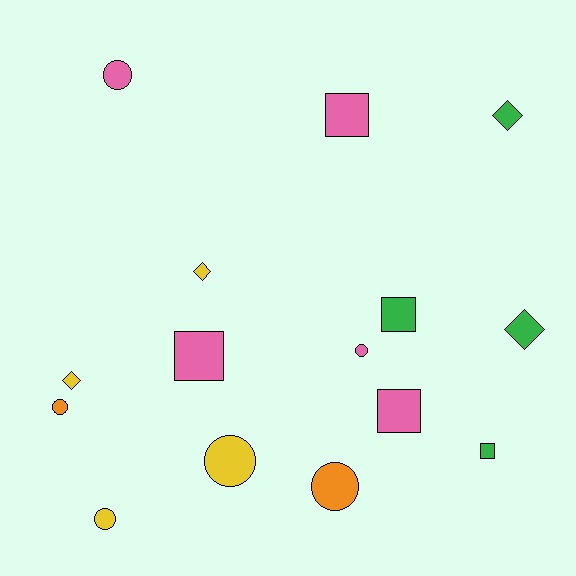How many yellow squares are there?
There are no yellow squares.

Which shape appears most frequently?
Circle, with 6 objects.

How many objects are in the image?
There are 15 objects.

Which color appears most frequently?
Pink, with 5 objects.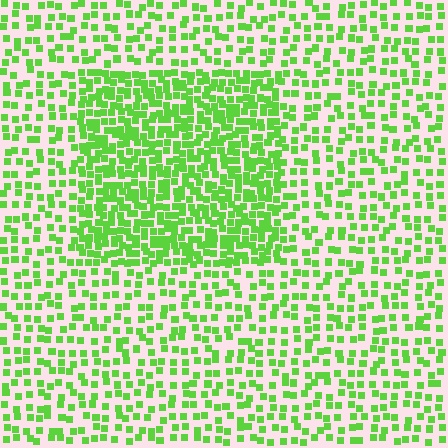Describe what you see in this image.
The image contains small lime elements arranged at two different densities. A rectangle-shaped region is visible where the elements are more densely packed than the surrounding area.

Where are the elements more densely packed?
The elements are more densely packed inside the rectangle boundary.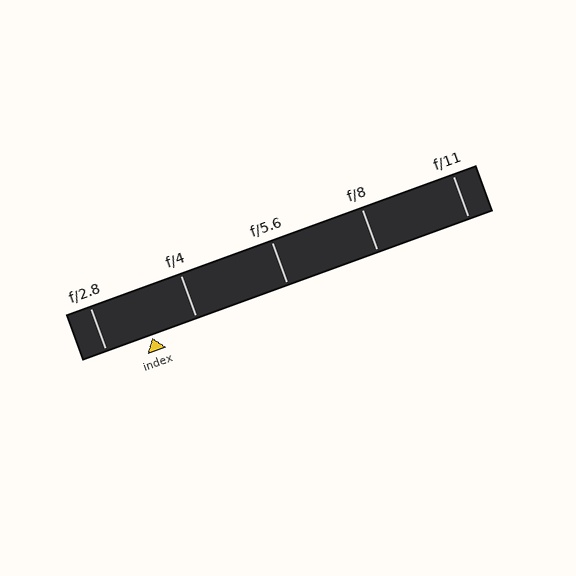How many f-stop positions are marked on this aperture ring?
There are 5 f-stop positions marked.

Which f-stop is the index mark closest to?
The index mark is closest to f/2.8.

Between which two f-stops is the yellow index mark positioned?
The index mark is between f/2.8 and f/4.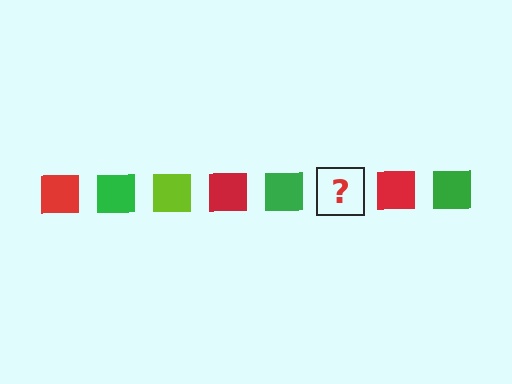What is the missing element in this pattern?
The missing element is a lime square.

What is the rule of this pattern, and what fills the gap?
The rule is that the pattern cycles through red, green, lime squares. The gap should be filled with a lime square.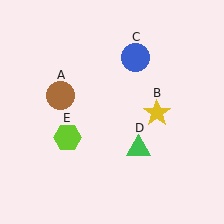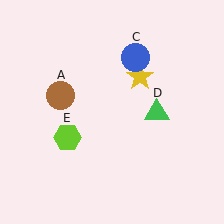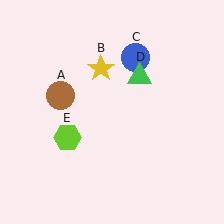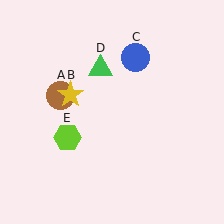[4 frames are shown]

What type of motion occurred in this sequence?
The yellow star (object B), green triangle (object D) rotated counterclockwise around the center of the scene.